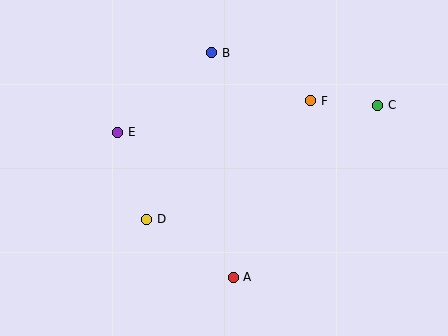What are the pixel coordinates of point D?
Point D is at (147, 219).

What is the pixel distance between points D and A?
The distance between D and A is 104 pixels.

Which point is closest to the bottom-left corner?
Point D is closest to the bottom-left corner.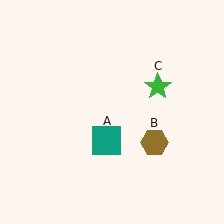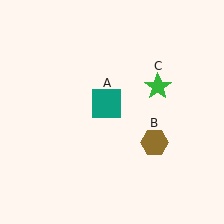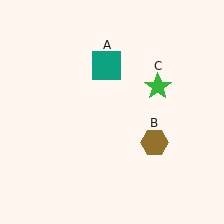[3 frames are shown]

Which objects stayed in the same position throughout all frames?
Brown hexagon (object B) and green star (object C) remained stationary.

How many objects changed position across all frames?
1 object changed position: teal square (object A).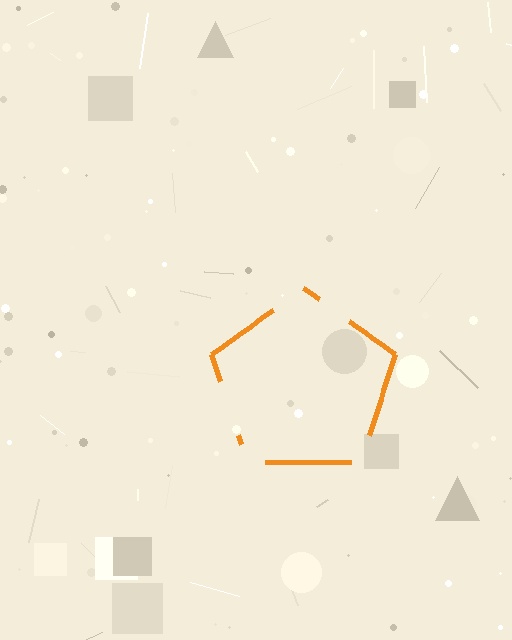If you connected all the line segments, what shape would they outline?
They would outline a pentagon.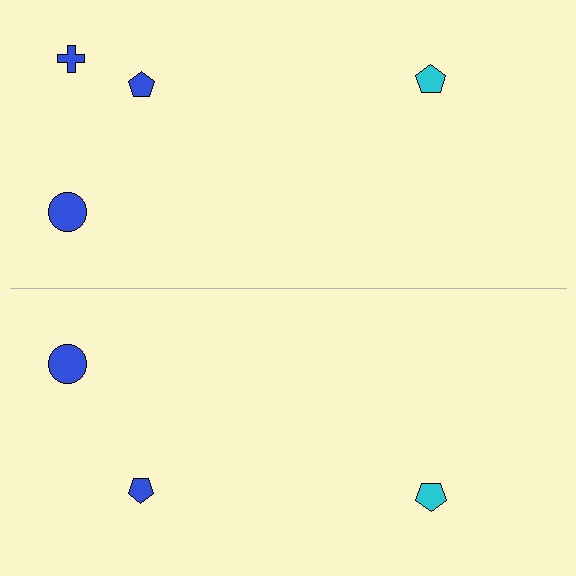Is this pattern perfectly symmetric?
No, the pattern is not perfectly symmetric. A blue cross is missing from the bottom side.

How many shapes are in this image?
There are 7 shapes in this image.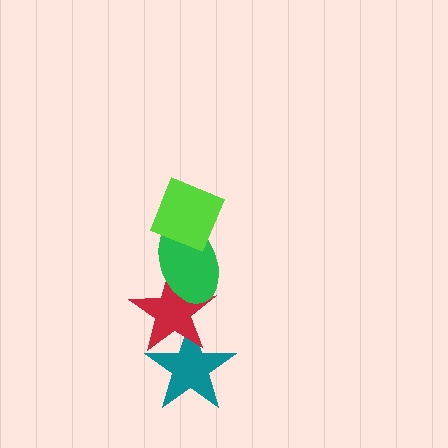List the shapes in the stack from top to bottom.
From top to bottom: the lime diamond, the green ellipse, the red star, the teal star.